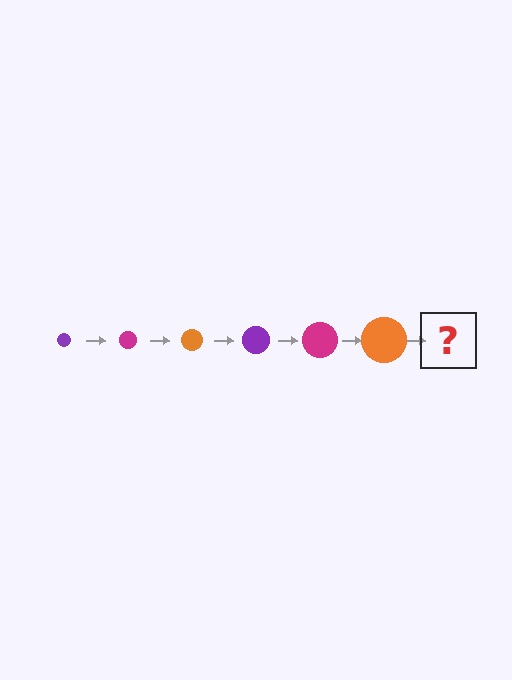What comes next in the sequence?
The next element should be a purple circle, larger than the previous one.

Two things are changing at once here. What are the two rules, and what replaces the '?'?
The two rules are that the circle grows larger each step and the color cycles through purple, magenta, and orange. The '?' should be a purple circle, larger than the previous one.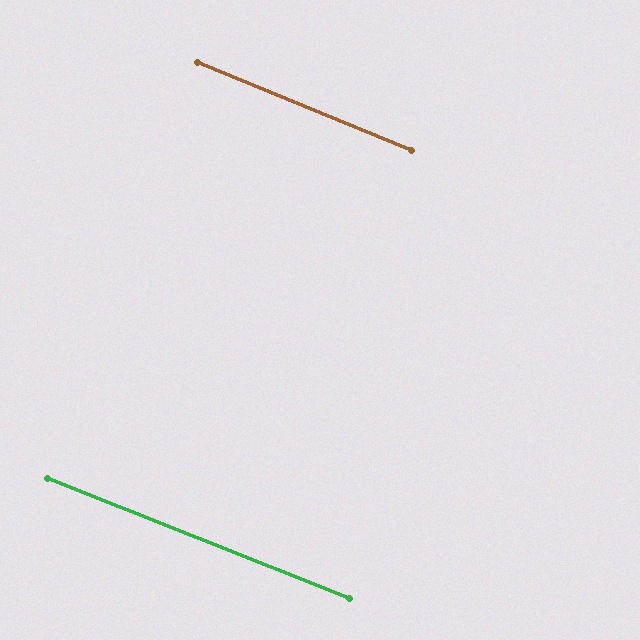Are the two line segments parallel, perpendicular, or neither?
Parallel — their directions differ by only 0.8°.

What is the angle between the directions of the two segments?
Approximately 1 degree.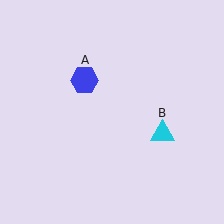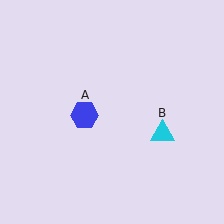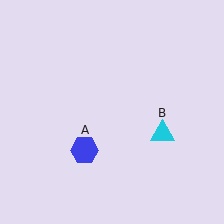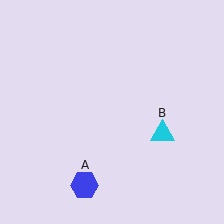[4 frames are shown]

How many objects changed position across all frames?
1 object changed position: blue hexagon (object A).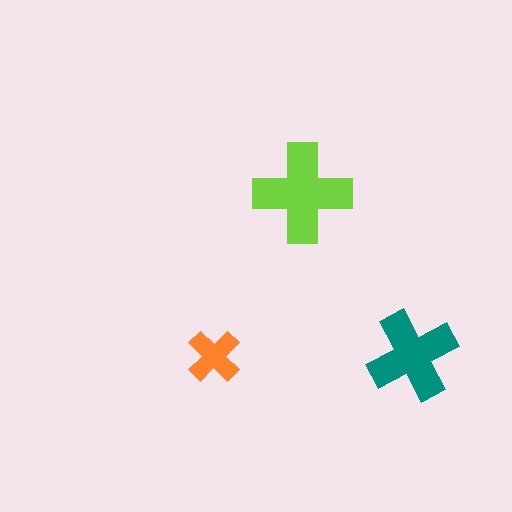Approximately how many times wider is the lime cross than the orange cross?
About 2 times wider.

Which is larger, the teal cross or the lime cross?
The lime one.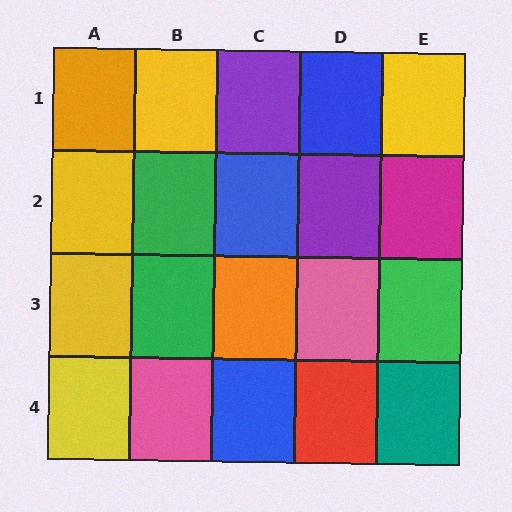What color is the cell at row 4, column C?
Blue.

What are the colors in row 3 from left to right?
Yellow, green, orange, pink, green.